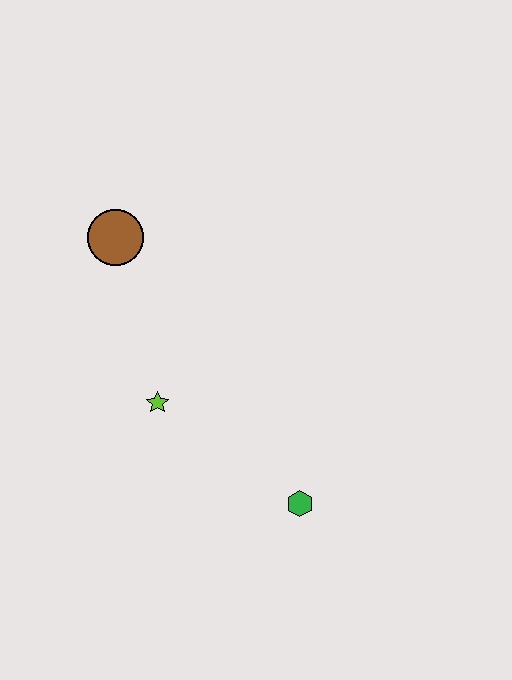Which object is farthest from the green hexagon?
The brown circle is farthest from the green hexagon.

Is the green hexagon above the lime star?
No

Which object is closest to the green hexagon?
The lime star is closest to the green hexagon.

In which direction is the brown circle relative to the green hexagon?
The brown circle is above the green hexagon.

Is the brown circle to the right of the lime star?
No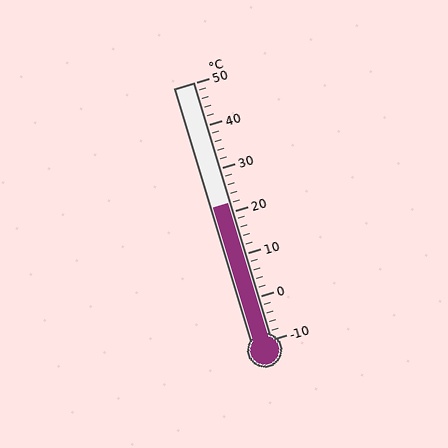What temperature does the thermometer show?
The thermometer shows approximately 22°C.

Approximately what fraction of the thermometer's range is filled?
The thermometer is filled to approximately 55% of its range.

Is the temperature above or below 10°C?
The temperature is above 10°C.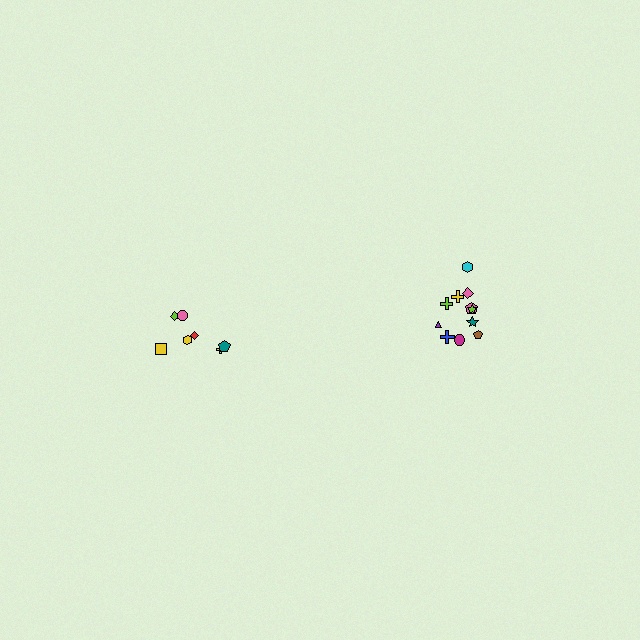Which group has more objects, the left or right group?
The right group.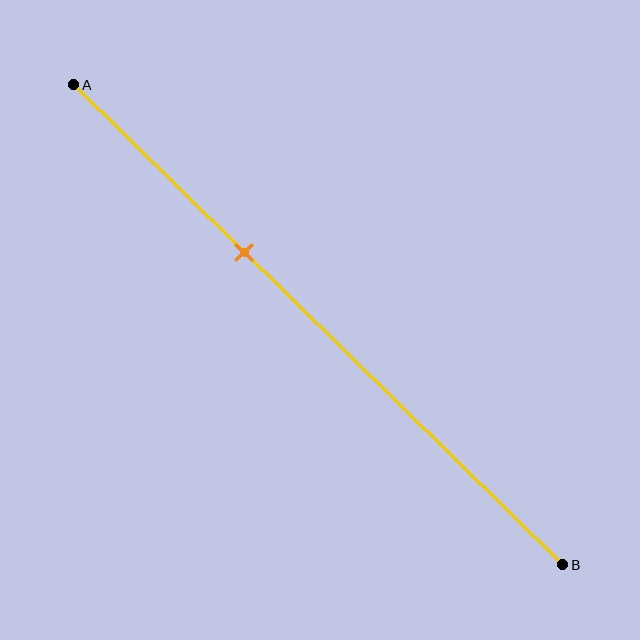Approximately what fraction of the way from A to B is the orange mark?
The orange mark is approximately 35% of the way from A to B.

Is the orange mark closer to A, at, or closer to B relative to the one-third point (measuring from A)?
The orange mark is approximately at the one-third point of segment AB.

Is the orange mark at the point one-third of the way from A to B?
Yes, the mark is approximately at the one-third point.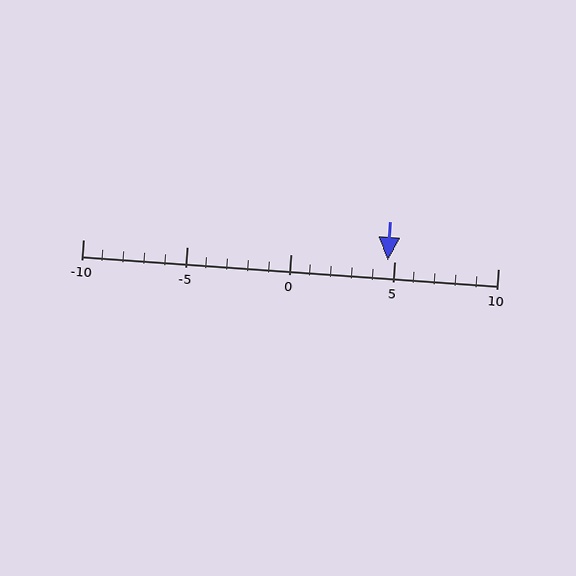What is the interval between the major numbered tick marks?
The major tick marks are spaced 5 units apart.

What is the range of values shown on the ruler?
The ruler shows values from -10 to 10.